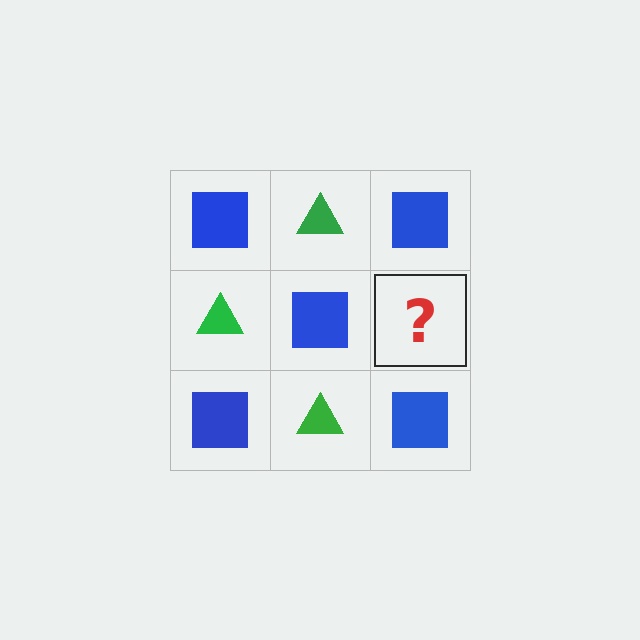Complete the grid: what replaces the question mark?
The question mark should be replaced with a green triangle.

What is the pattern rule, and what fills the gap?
The rule is that it alternates blue square and green triangle in a checkerboard pattern. The gap should be filled with a green triangle.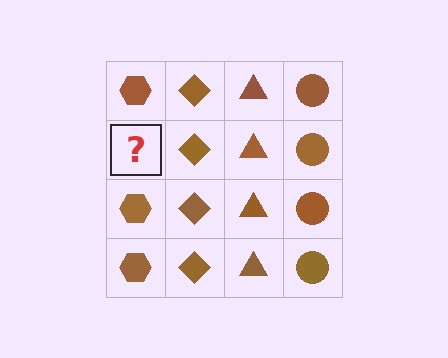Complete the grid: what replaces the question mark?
The question mark should be replaced with a brown hexagon.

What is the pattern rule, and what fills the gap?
The rule is that each column has a consistent shape. The gap should be filled with a brown hexagon.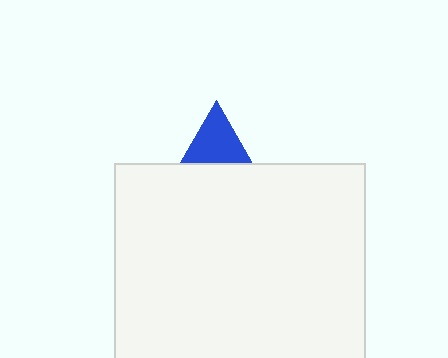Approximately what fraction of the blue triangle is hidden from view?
Roughly 69% of the blue triangle is hidden behind the white square.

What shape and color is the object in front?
The object in front is a white square.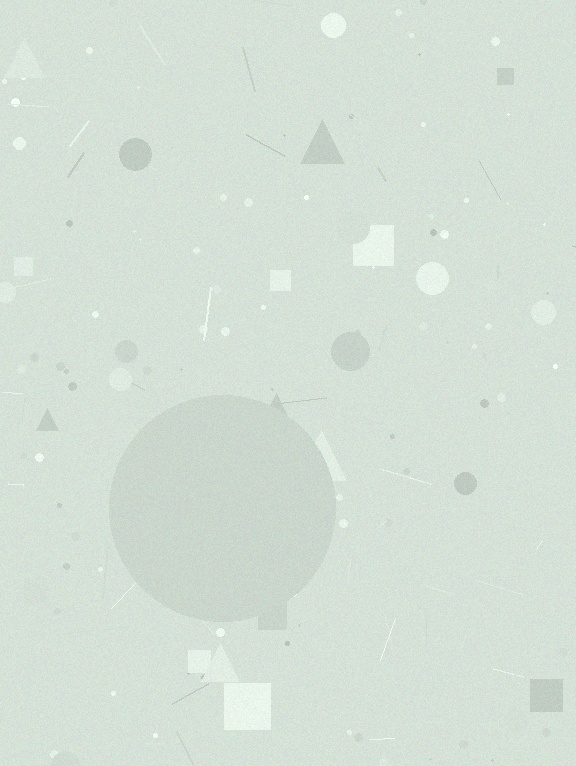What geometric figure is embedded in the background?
A circle is embedded in the background.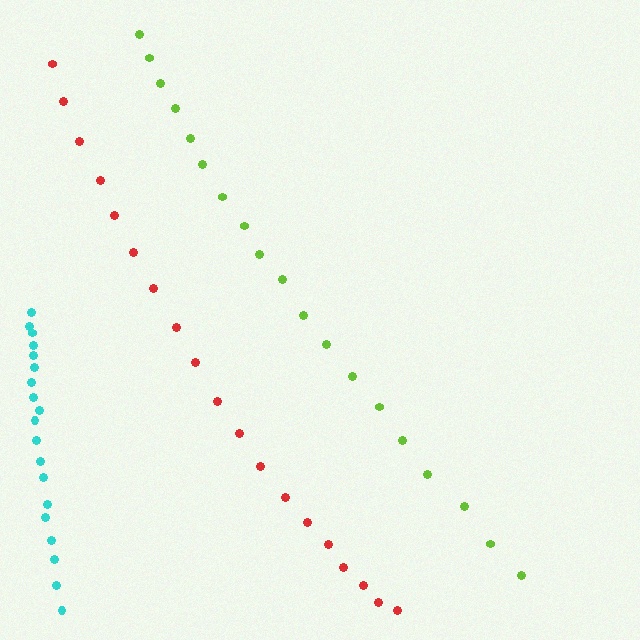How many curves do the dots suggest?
There are 3 distinct paths.